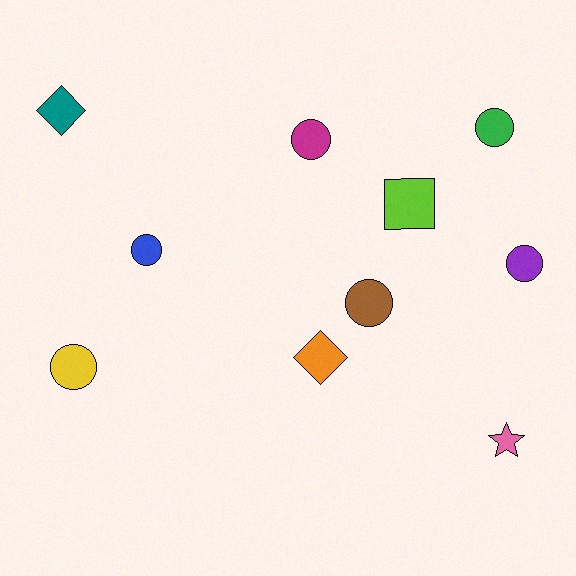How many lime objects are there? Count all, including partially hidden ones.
There is 1 lime object.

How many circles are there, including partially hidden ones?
There are 6 circles.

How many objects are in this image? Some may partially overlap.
There are 10 objects.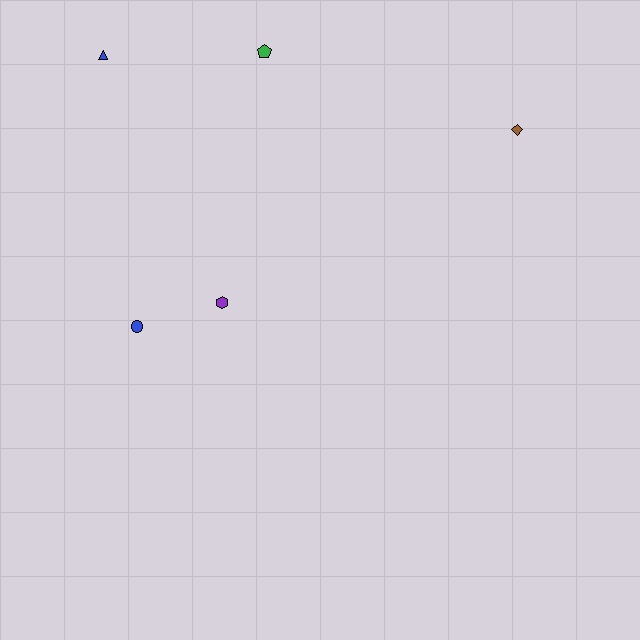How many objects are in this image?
There are 5 objects.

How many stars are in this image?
There are no stars.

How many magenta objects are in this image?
There are no magenta objects.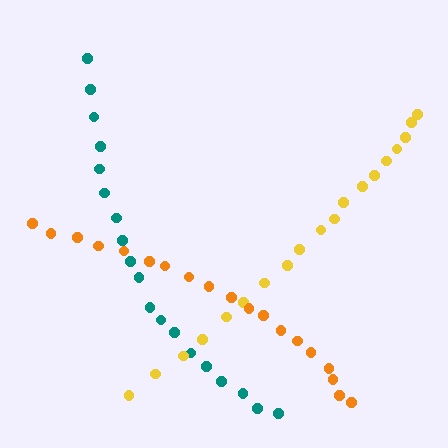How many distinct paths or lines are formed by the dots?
There are 3 distinct paths.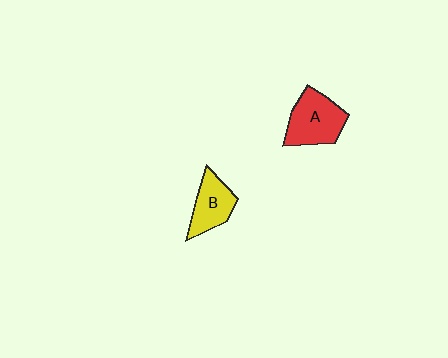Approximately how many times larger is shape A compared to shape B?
Approximately 1.3 times.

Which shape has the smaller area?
Shape B (yellow).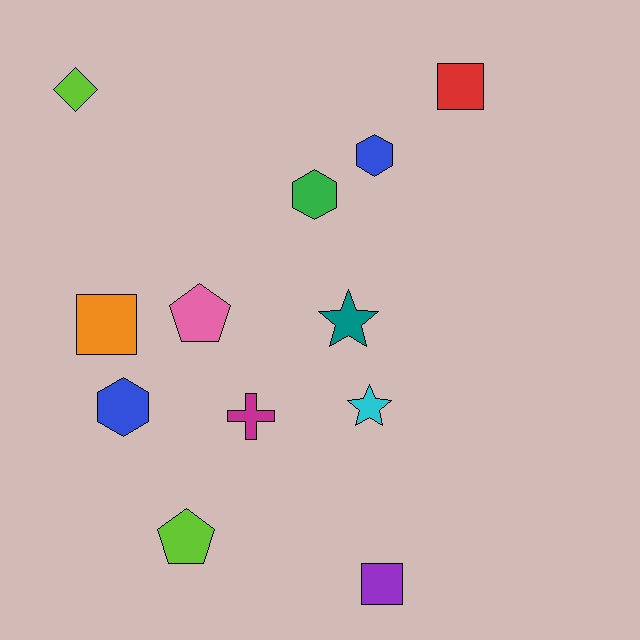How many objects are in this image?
There are 12 objects.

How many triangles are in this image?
There are no triangles.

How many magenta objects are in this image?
There is 1 magenta object.